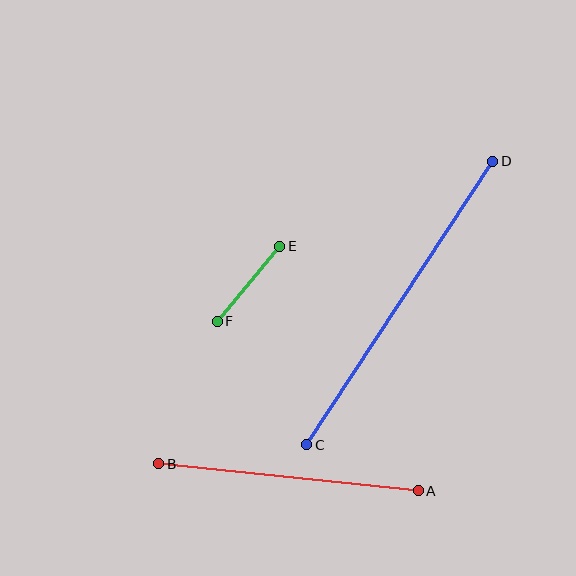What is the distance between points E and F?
The distance is approximately 98 pixels.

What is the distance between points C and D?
The distance is approximately 339 pixels.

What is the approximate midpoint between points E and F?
The midpoint is at approximately (248, 284) pixels.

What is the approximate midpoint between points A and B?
The midpoint is at approximately (288, 477) pixels.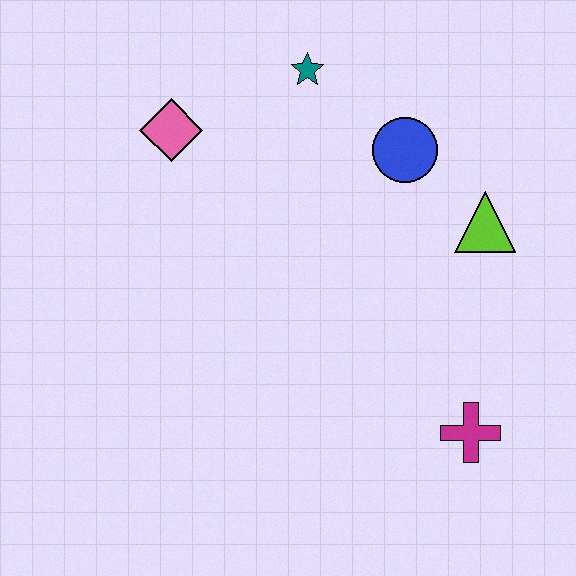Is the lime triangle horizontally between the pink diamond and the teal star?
No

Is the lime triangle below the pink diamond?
Yes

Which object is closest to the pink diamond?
The teal star is closest to the pink diamond.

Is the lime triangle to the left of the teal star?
No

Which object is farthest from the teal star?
The magenta cross is farthest from the teal star.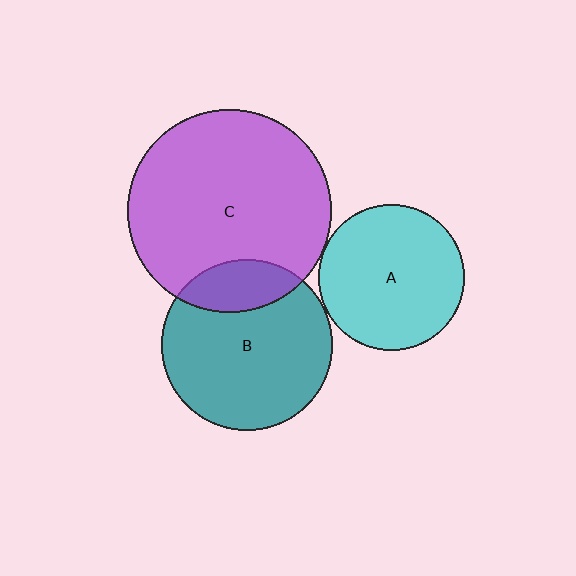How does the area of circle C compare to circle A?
Approximately 1.9 times.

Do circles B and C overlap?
Yes.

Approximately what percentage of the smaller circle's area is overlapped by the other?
Approximately 20%.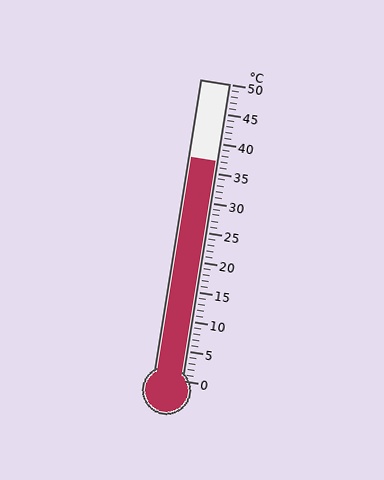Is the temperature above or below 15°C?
The temperature is above 15°C.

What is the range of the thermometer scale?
The thermometer scale ranges from 0°C to 50°C.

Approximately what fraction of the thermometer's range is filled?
The thermometer is filled to approximately 75% of its range.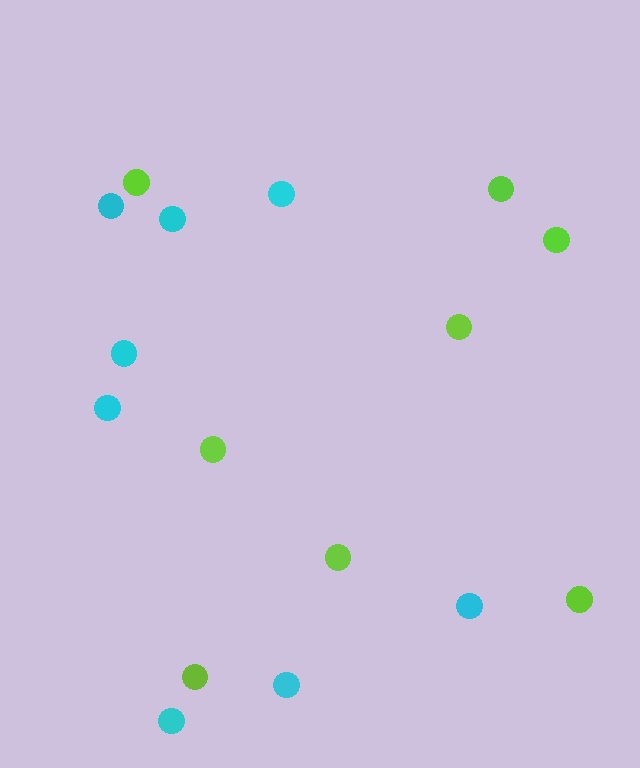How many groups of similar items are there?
There are 2 groups: one group of cyan circles (8) and one group of lime circles (8).